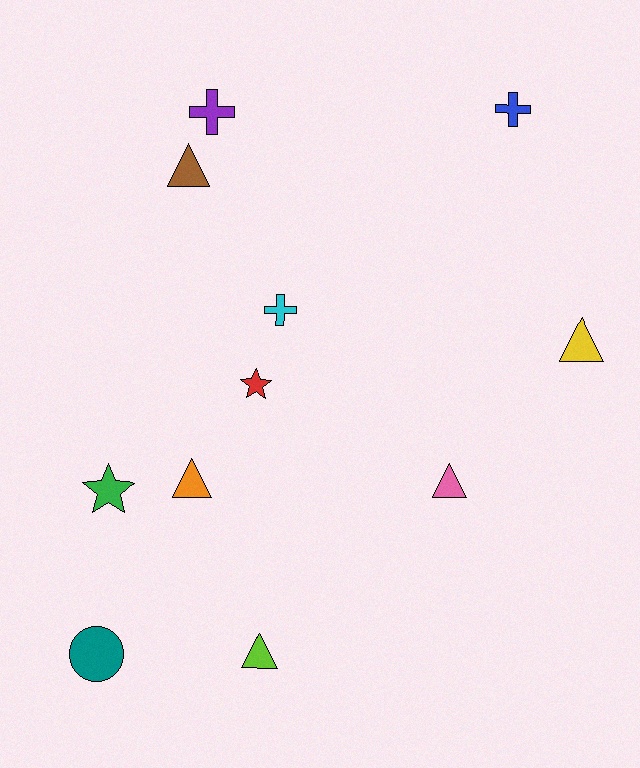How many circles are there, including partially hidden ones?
There is 1 circle.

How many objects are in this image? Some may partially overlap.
There are 11 objects.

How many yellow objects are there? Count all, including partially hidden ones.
There is 1 yellow object.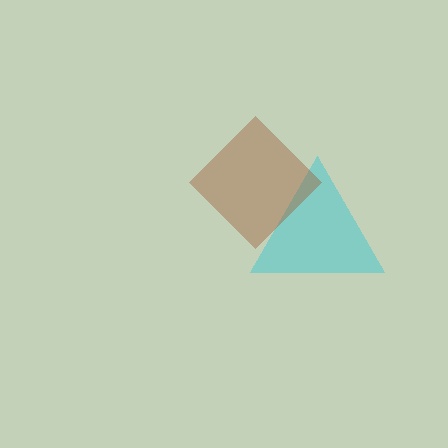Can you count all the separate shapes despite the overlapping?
Yes, there are 2 separate shapes.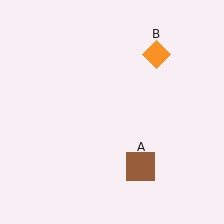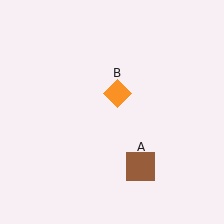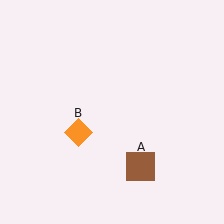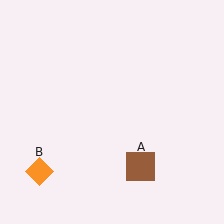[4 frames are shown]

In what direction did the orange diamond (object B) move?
The orange diamond (object B) moved down and to the left.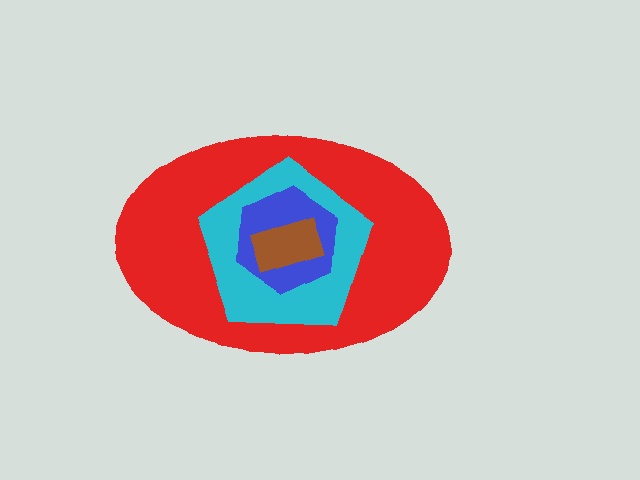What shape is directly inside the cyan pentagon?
The blue hexagon.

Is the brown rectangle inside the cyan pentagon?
Yes.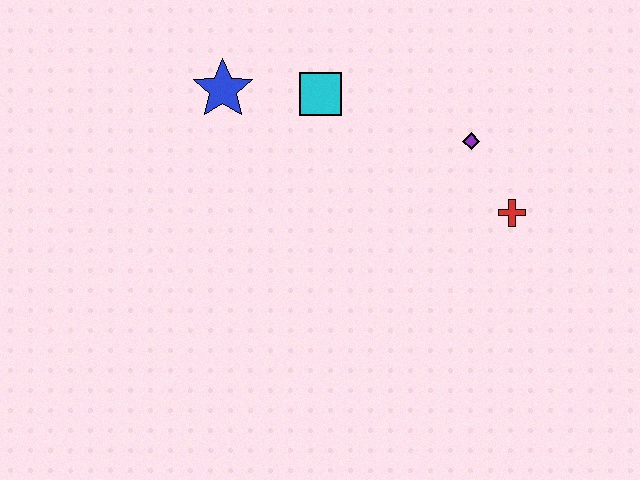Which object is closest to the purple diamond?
The red cross is closest to the purple diamond.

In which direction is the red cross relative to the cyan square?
The red cross is to the right of the cyan square.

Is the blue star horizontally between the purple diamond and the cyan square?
No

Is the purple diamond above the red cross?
Yes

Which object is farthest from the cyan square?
The red cross is farthest from the cyan square.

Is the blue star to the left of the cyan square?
Yes